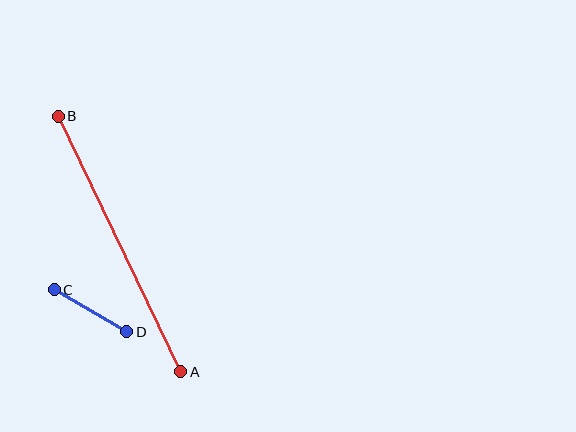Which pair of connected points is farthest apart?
Points A and B are farthest apart.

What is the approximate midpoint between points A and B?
The midpoint is at approximately (120, 244) pixels.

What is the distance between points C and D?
The distance is approximately 84 pixels.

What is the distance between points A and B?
The distance is approximately 283 pixels.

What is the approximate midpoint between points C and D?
The midpoint is at approximately (91, 311) pixels.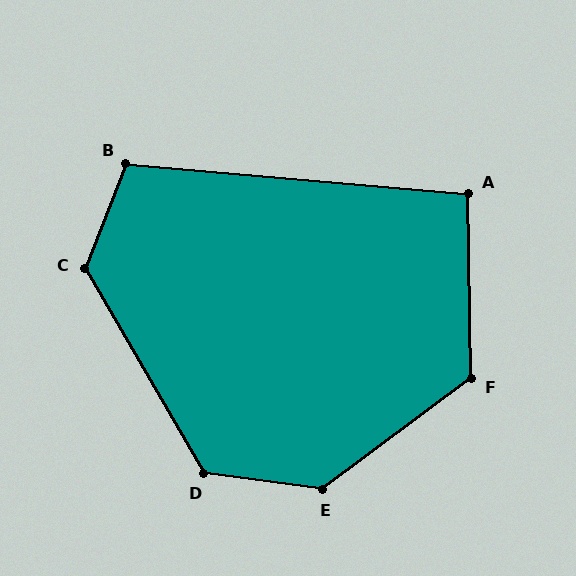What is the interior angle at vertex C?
Approximately 129 degrees (obtuse).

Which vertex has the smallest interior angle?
A, at approximately 96 degrees.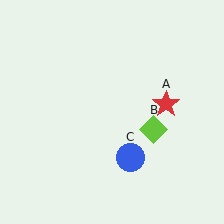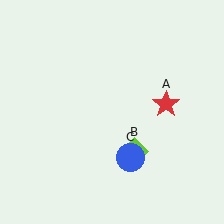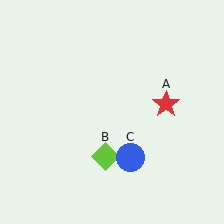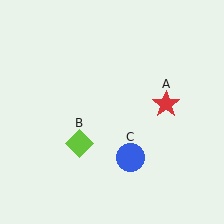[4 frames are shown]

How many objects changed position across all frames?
1 object changed position: lime diamond (object B).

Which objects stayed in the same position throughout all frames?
Red star (object A) and blue circle (object C) remained stationary.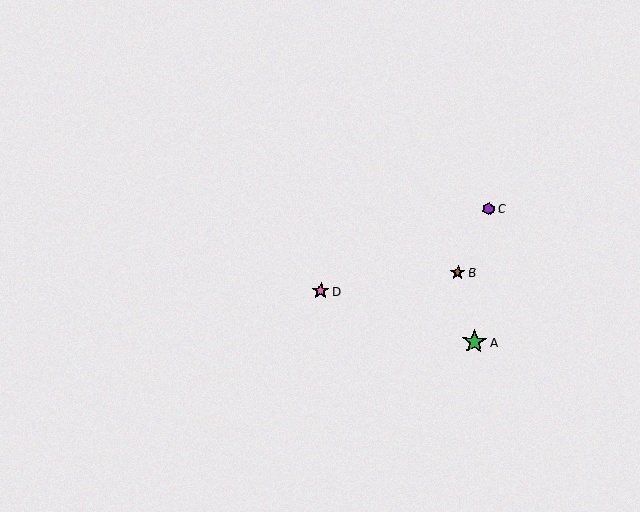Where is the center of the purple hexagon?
The center of the purple hexagon is at (489, 209).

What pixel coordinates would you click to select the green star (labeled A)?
Click at (474, 342) to select the green star A.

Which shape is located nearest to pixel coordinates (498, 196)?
The purple hexagon (labeled C) at (489, 209) is nearest to that location.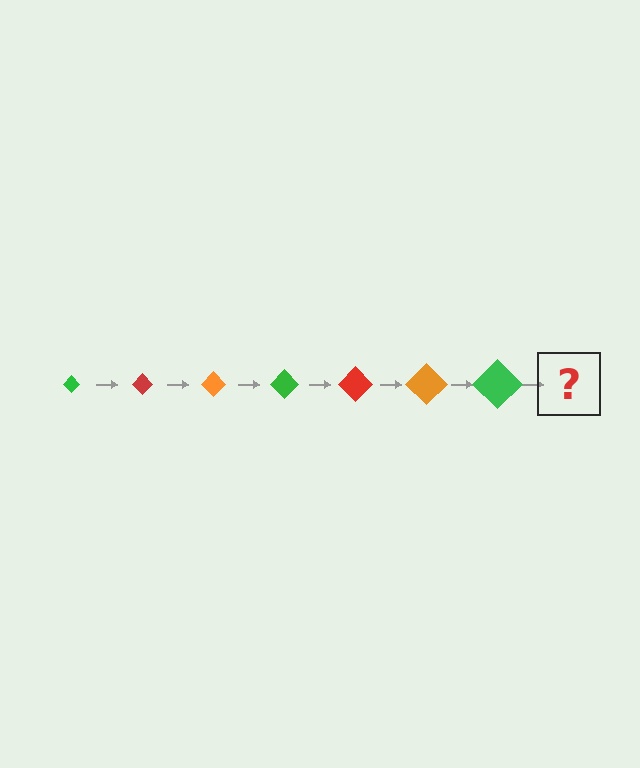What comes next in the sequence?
The next element should be a red diamond, larger than the previous one.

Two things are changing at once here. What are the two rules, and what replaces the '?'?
The two rules are that the diamond grows larger each step and the color cycles through green, red, and orange. The '?' should be a red diamond, larger than the previous one.